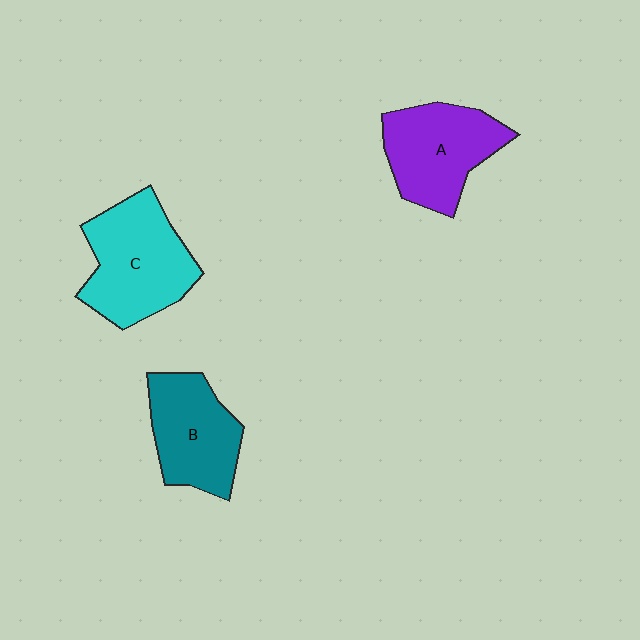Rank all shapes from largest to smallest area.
From largest to smallest: C (cyan), A (purple), B (teal).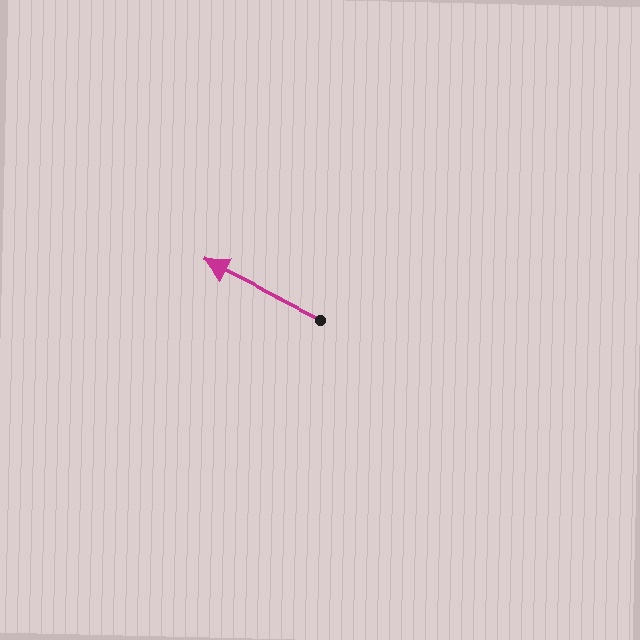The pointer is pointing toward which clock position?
Roughly 10 o'clock.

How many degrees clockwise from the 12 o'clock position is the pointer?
Approximately 297 degrees.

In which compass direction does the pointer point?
Northwest.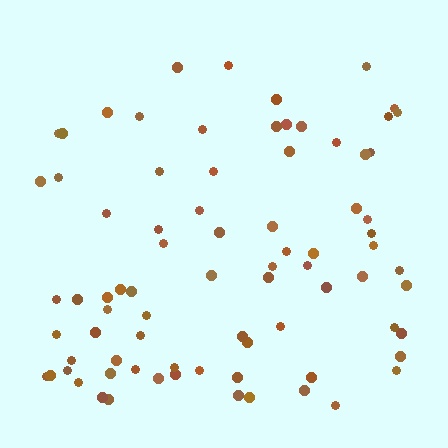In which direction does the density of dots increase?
From top to bottom, with the bottom side densest.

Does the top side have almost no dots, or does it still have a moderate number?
Still a moderate number, just noticeably fewer than the bottom.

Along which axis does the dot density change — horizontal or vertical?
Vertical.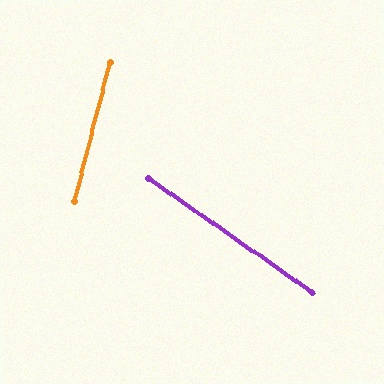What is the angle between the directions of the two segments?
Approximately 70 degrees.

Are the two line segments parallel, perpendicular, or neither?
Neither parallel nor perpendicular — they differ by about 70°.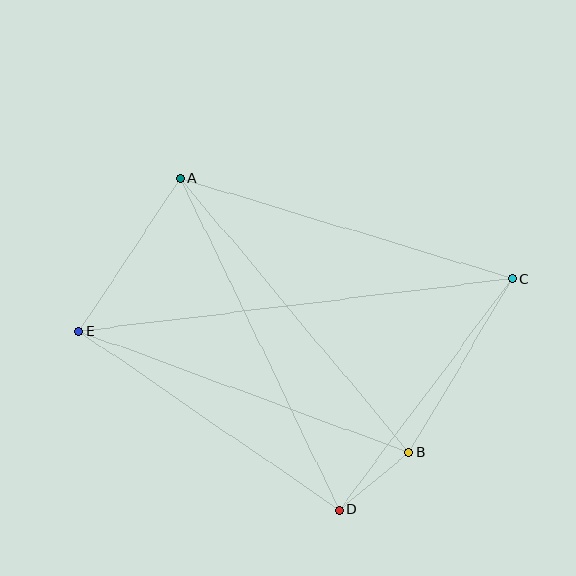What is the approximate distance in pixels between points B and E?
The distance between B and E is approximately 352 pixels.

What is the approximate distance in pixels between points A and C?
The distance between A and C is approximately 347 pixels.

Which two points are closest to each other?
Points B and D are closest to each other.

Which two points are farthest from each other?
Points C and E are farthest from each other.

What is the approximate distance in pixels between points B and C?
The distance between B and C is approximately 202 pixels.